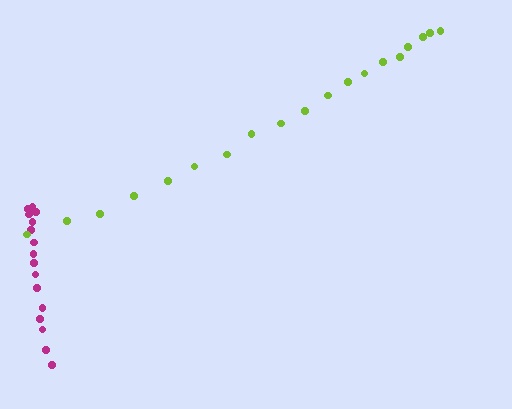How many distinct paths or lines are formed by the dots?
There are 2 distinct paths.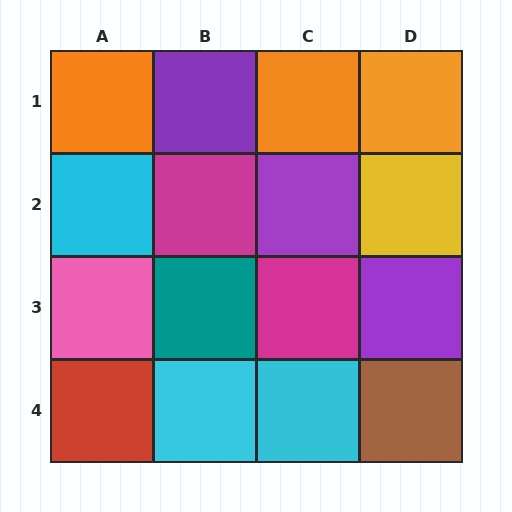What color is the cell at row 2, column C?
Purple.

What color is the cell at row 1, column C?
Orange.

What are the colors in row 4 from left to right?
Red, cyan, cyan, brown.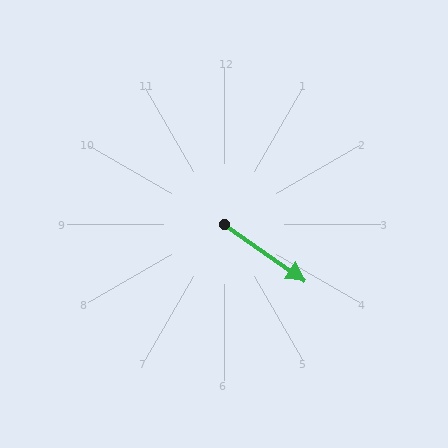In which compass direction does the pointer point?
Southeast.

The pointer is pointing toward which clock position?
Roughly 4 o'clock.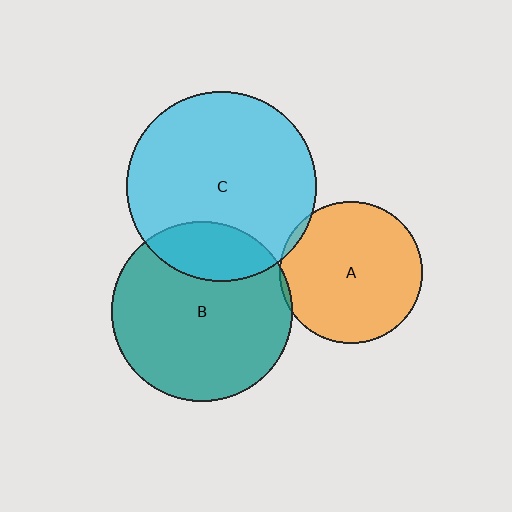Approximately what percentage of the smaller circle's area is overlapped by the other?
Approximately 5%.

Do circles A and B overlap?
Yes.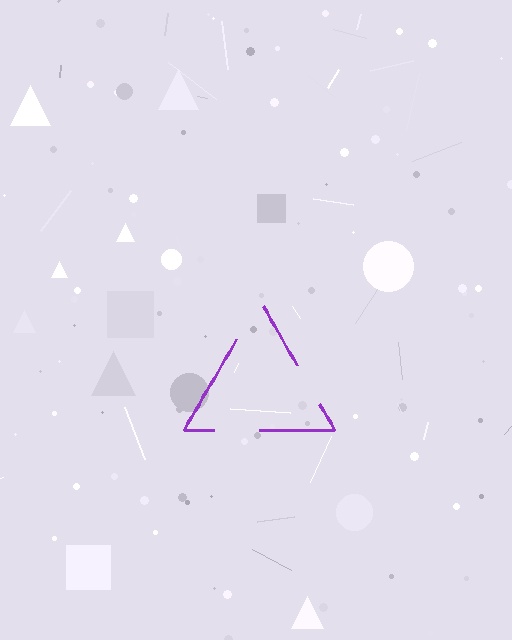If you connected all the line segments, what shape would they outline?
They would outline a triangle.